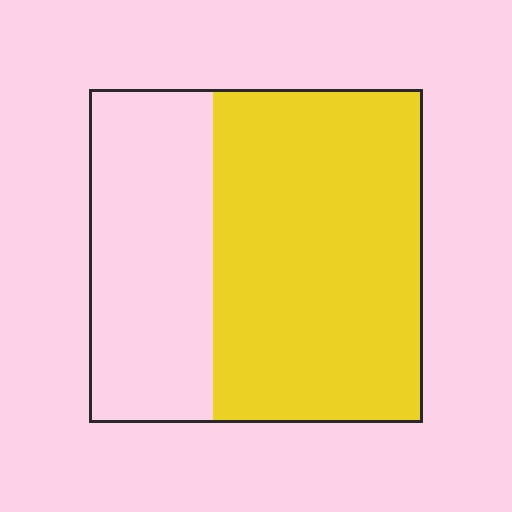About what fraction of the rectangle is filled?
About five eighths (5/8).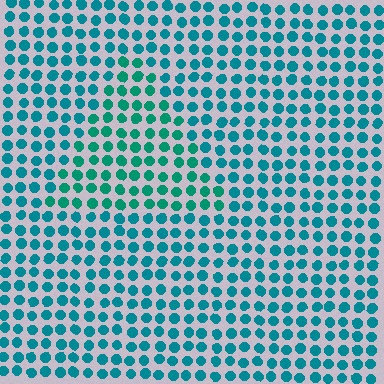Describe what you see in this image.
The image is filled with small teal elements in a uniform arrangement. A triangle-shaped region is visible where the elements are tinted to a slightly different hue, forming a subtle color boundary.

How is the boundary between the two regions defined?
The boundary is defined purely by a slight shift in hue (about 21 degrees). Spacing, size, and orientation are identical on both sides.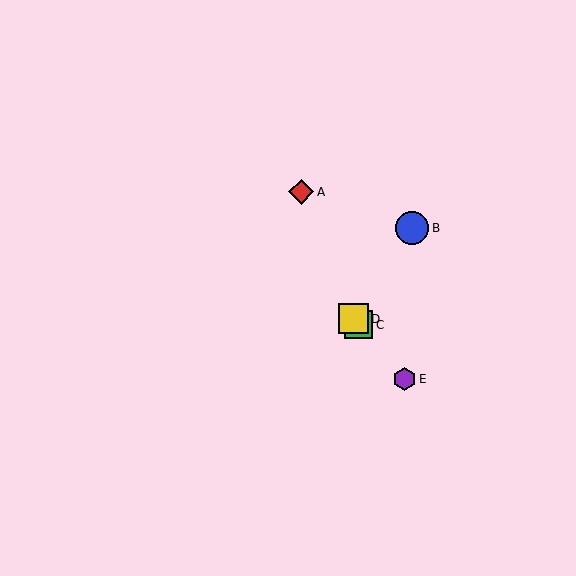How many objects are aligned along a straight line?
3 objects (C, D, E) are aligned along a straight line.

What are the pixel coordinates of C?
Object C is at (359, 325).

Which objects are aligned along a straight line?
Objects C, D, E are aligned along a straight line.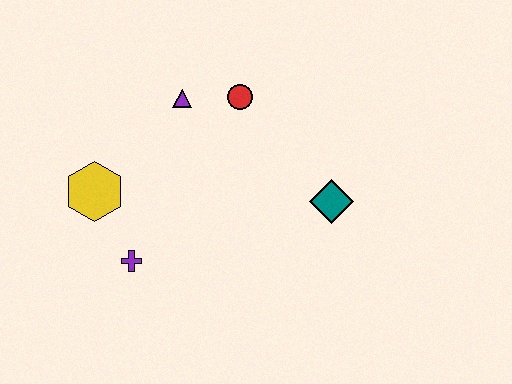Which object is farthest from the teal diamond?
The yellow hexagon is farthest from the teal diamond.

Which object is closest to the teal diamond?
The red circle is closest to the teal diamond.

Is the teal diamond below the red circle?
Yes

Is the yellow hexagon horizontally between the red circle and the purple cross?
No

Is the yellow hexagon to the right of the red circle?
No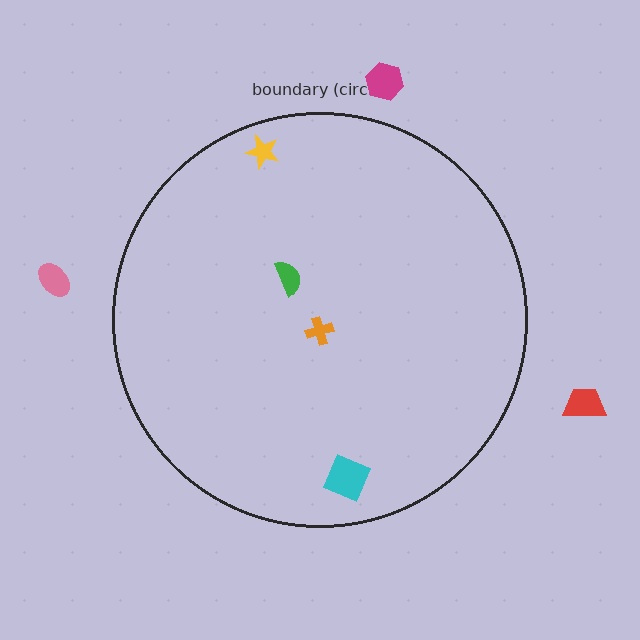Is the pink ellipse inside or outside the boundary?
Outside.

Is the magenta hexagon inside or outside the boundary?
Outside.